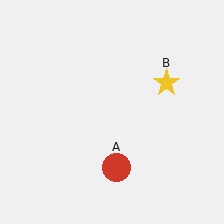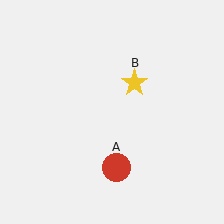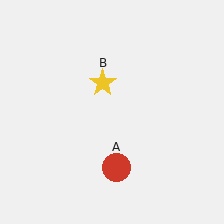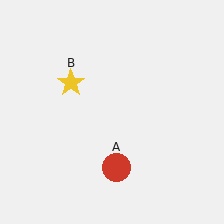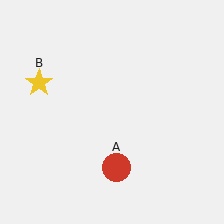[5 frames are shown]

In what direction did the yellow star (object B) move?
The yellow star (object B) moved left.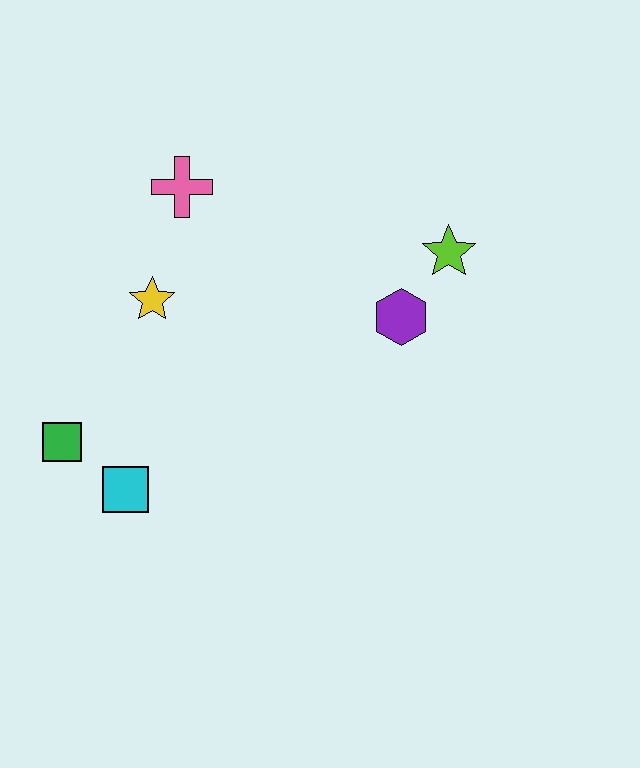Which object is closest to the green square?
The cyan square is closest to the green square.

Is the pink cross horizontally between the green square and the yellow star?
No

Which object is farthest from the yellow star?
The lime star is farthest from the yellow star.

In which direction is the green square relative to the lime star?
The green square is to the left of the lime star.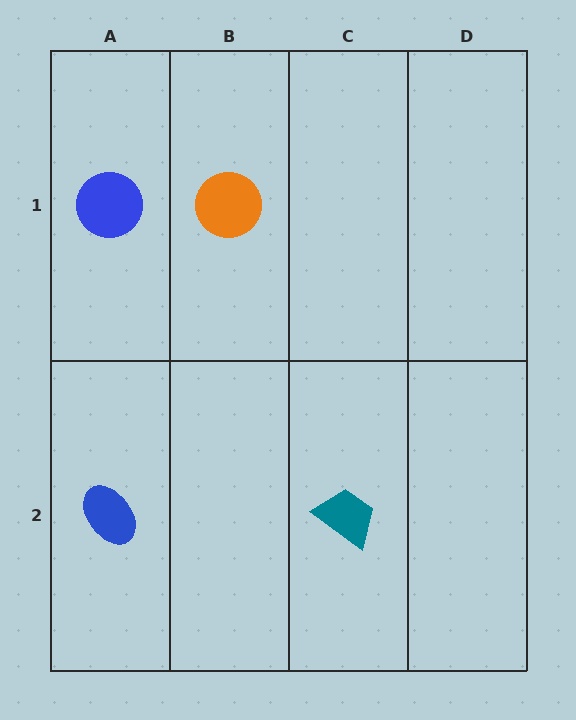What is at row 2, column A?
A blue ellipse.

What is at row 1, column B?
An orange circle.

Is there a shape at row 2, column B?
No, that cell is empty.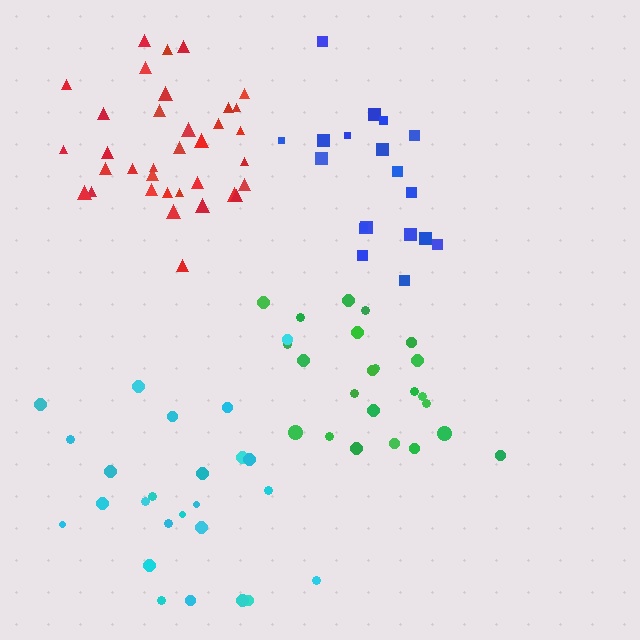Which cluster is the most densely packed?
Red.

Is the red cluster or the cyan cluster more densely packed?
Red.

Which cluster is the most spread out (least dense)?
Cyan.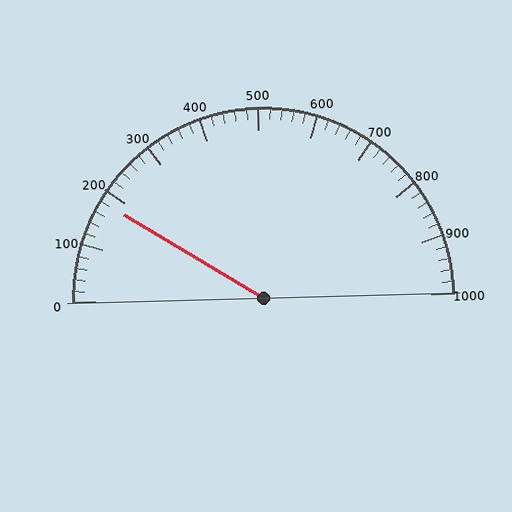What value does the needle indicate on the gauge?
The needle indicates approximately 180.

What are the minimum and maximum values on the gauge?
The gauge ranges from 0 to 1000.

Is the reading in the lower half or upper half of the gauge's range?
The reading is in the lower half of the range (0 to 1000).